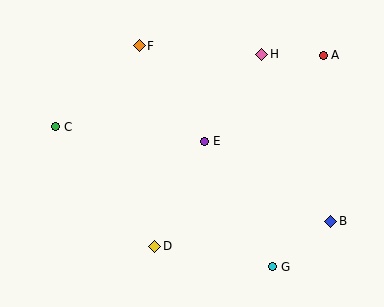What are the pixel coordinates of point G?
Point G is at (273, 267).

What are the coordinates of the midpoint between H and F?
The midpoint between H and F is at (200, 50).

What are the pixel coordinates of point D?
Point D is at (155, 246).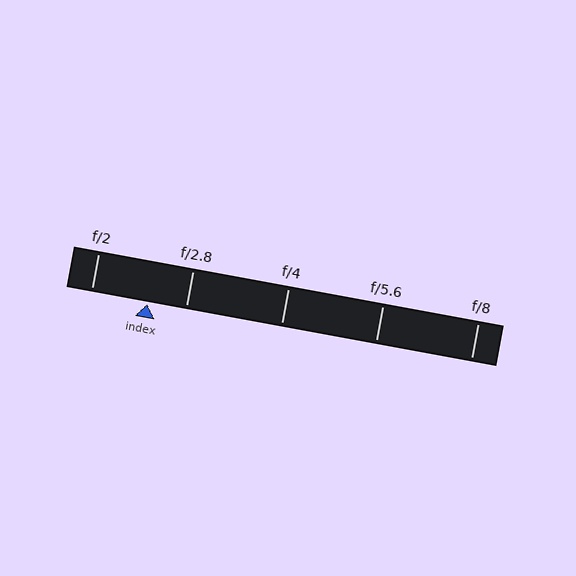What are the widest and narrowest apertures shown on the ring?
The widest aperture shown is f/2 and the narrowest is f/8.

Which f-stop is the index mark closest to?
The index mark is closest to f/2.8.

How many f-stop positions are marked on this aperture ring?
There are 5 f-stop positions marked.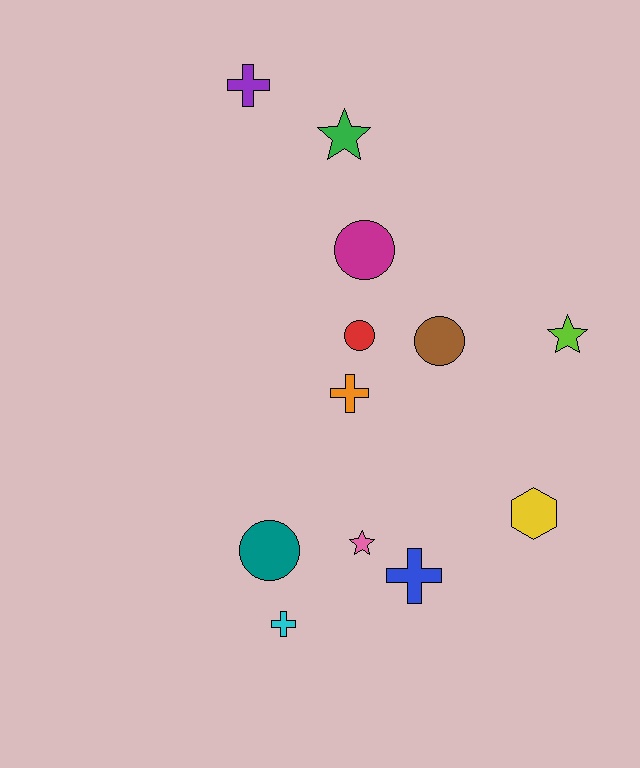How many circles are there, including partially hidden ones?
There are 4 circles.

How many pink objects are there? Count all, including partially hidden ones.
There is 1 pink object.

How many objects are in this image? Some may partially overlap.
There are 12 objects.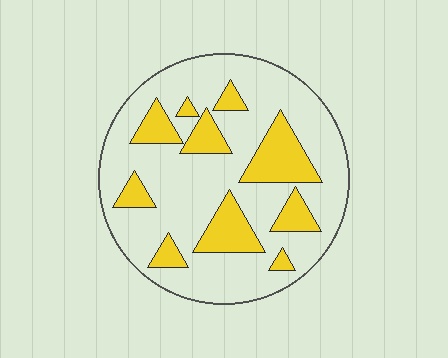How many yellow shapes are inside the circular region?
10.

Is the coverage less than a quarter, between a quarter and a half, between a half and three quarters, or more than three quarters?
Less than a quarter.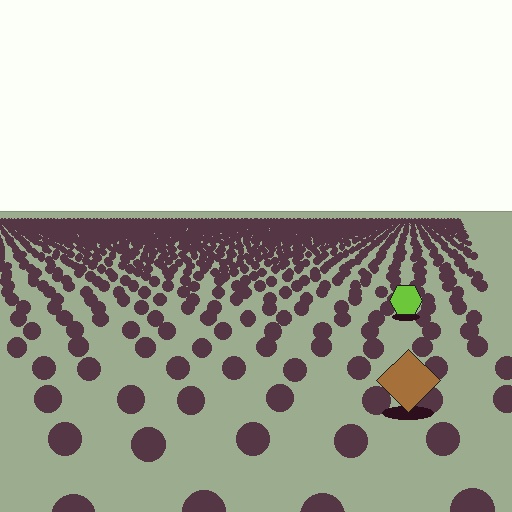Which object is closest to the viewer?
The brown diamond is closest. The texture marks near it are larger and more spread out.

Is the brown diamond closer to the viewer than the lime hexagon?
Yes. The brown diamond is closer — you can tell from the texture gradient: the ground texture is coarser near it.